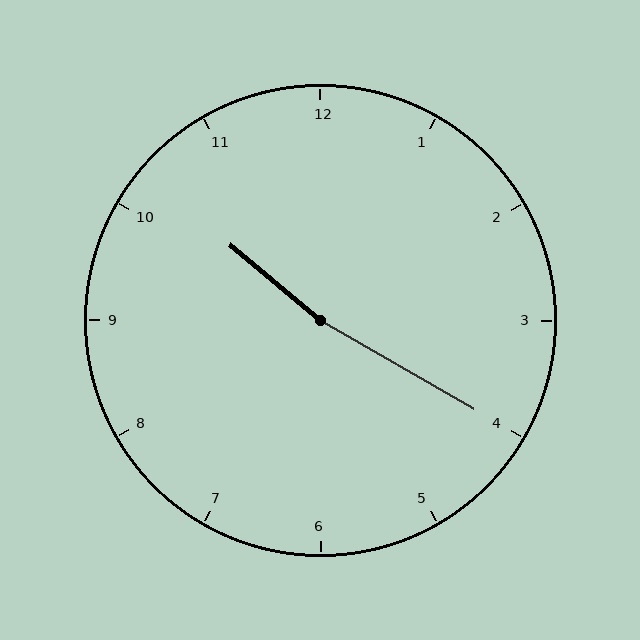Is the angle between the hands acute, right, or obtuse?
It is obtuse.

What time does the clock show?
10:20.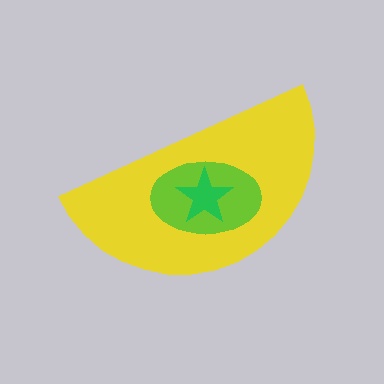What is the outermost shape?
The yellow semicircle.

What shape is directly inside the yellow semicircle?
The lime ellipse.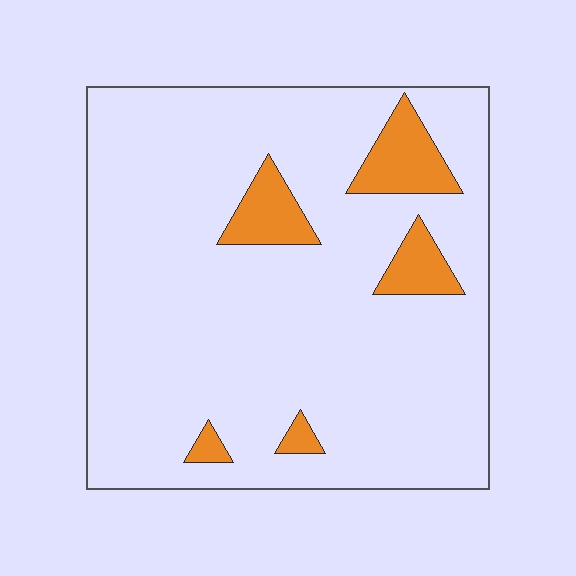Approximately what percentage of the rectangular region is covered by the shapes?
Approximately 10%.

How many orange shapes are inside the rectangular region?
5.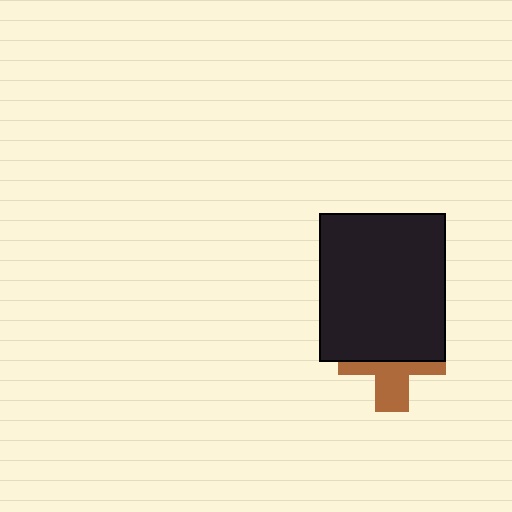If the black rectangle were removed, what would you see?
You would see the complete brown cross.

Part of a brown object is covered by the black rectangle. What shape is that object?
It is a cross.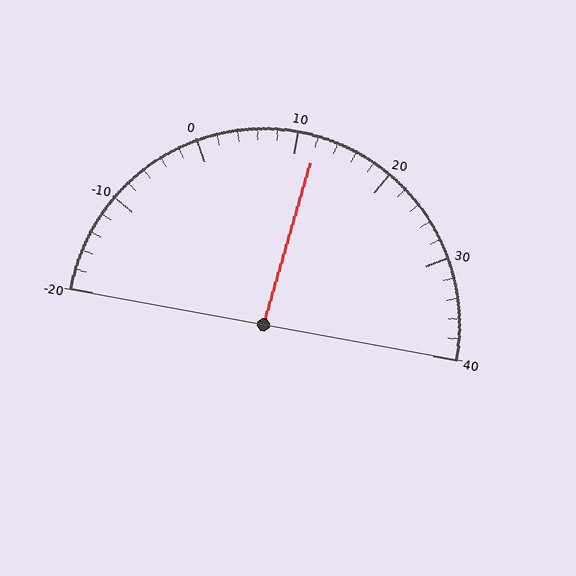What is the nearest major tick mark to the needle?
The nearest major tick mark is 10.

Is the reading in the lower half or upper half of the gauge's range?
The reading is in the upper half of the range (-20 to 40).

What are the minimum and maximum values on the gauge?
The gauge ranges from -20 to 40.